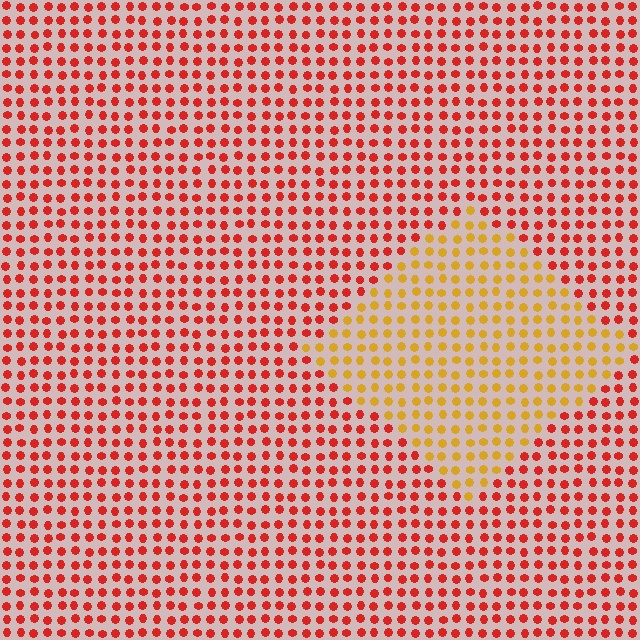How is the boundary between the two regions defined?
The boundary is defined purely by a slight shift in hue (about 43 degrees). Spacing, size, and orientation are identical on both sides.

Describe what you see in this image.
The image is filled with small red elements in a uniform arrangement. A diamond-shaped region is visible where the elements are tinted to a slightly different hue, forming a subtle color boundary.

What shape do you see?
I see a diamond.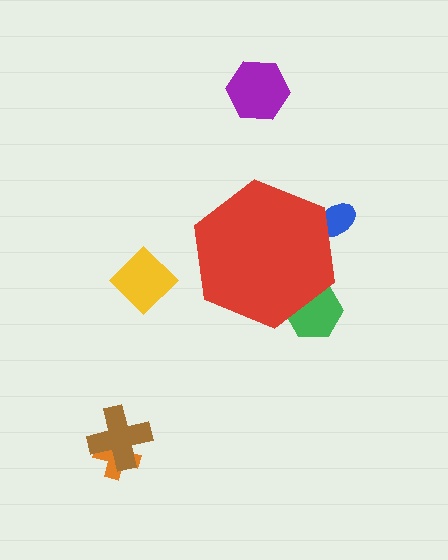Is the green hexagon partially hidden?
Yes, the green hexagon is partially hidden behind the red hexagon.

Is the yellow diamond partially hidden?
No, the yellow diamond is fully visible.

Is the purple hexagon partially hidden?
No, the purple hexagon is fully visible.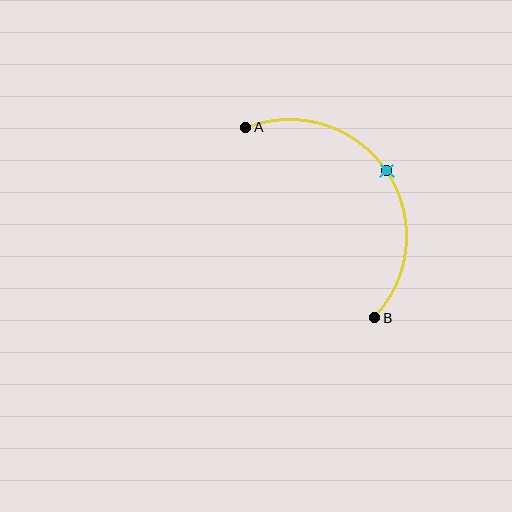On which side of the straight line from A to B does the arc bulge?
The arc bulges above and to the right of the straight line connecting A and B.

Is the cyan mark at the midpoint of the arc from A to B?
Yes. The cyan mark lies on the arc at equal arc-length from both A and B — it is the arc midpoint.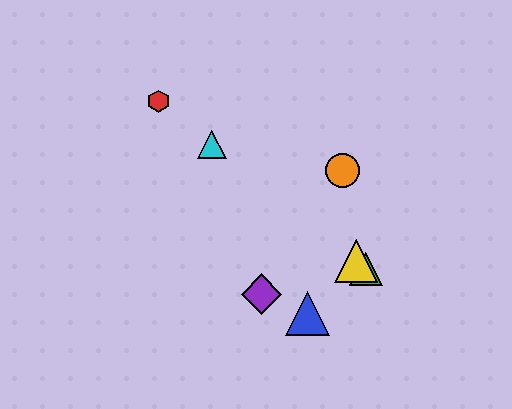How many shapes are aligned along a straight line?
4 shapes (the red hexagon, the green triangle, the yellow triangle, the cyan triangle) are aligned along a straight line.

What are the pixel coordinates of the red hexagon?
The red hexagon is at (159, 101).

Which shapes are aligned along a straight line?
The red hexagon, the green triangle, the yellow triangle, the cyan triangle are aligned along a straight line.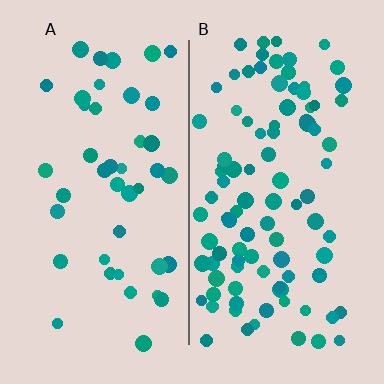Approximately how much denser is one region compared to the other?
Approximately 2.2× — region B over region A.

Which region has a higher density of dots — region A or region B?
B (the right).